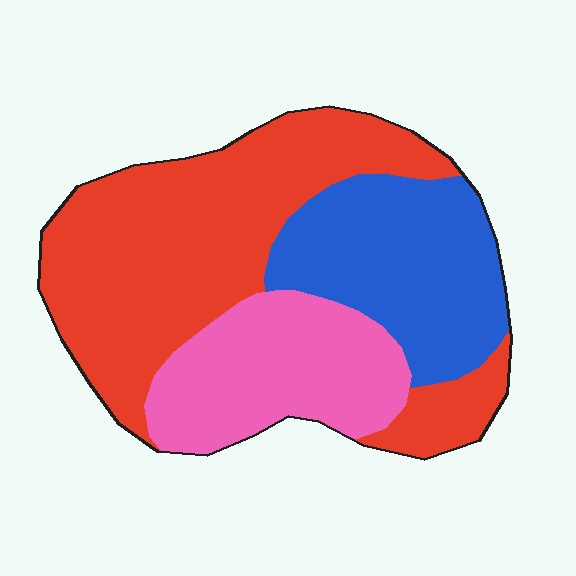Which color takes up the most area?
Red, at roughly 50%.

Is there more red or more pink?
Red.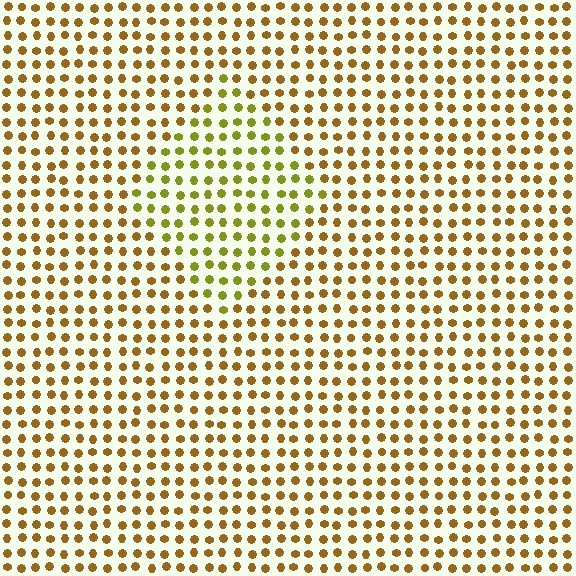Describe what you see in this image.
The image is filled with small brown elements in a uniform arrangement. A diamond-shaped region is visible where the elements are tinted to a slightly different hue, forming a subtle color boundary.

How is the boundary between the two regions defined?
The boundary is defined purely by a slight shift in hue (about 31 degrees). Spacing, size, and orientation are identical on both sides.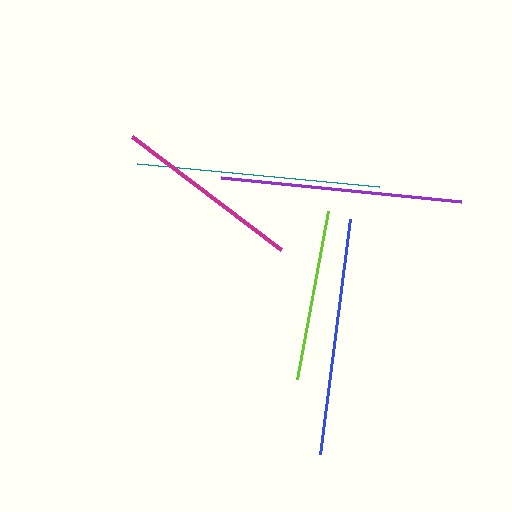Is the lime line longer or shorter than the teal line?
The teal line is longer than the lime line.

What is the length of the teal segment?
The teal segment is approximately 243 pixels long.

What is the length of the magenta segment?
The magenta segment is approximately 188 pixels long.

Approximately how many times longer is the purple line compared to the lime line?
The purple line is approximately 1.4 times the length of the lime line.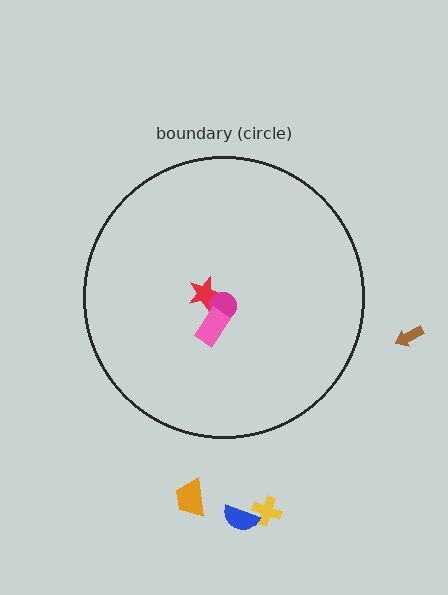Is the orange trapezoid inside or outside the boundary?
Outside.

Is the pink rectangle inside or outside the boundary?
Inside.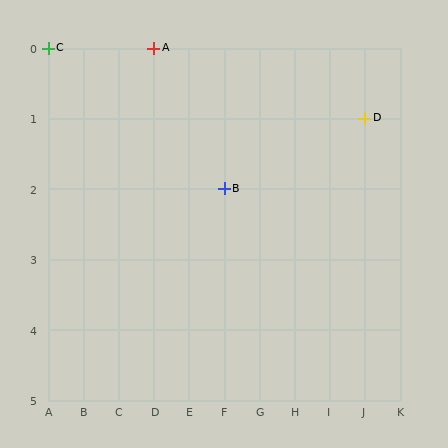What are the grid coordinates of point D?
Point D is at grid coordinates (J, 1).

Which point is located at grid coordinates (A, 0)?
Point C is at (A, 0).